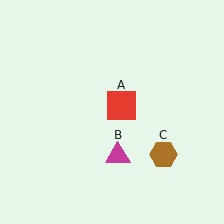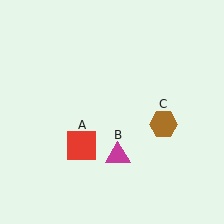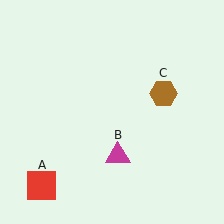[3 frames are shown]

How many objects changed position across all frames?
2 objects changed position: red square (object A), brown hexagon (object C).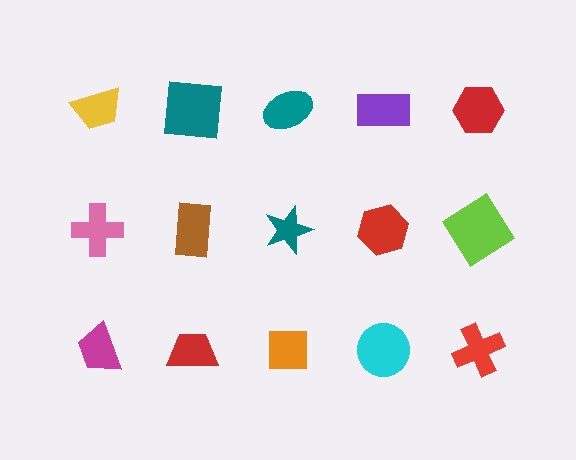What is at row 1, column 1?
A yellow trapezoid.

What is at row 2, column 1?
A pink cross.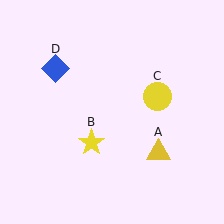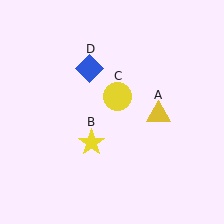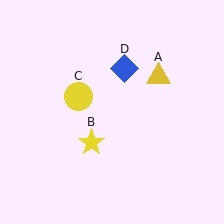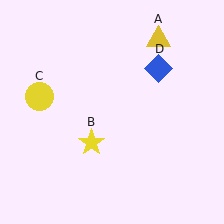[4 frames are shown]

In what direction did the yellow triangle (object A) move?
The yellow triangle (object A) moved up.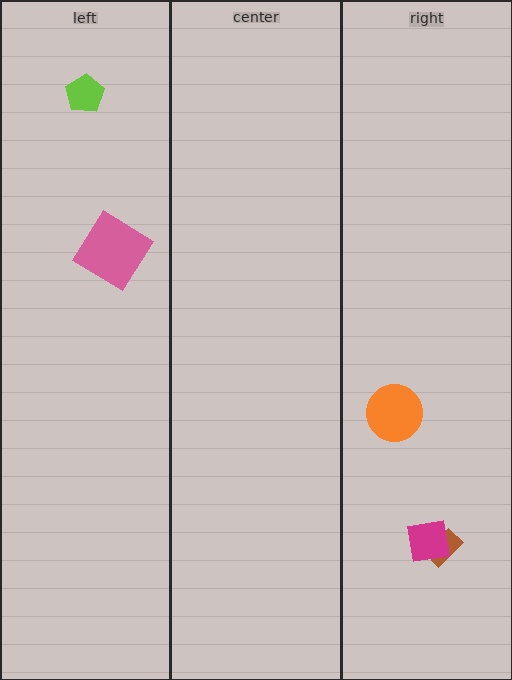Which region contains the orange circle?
The right region.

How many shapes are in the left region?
2.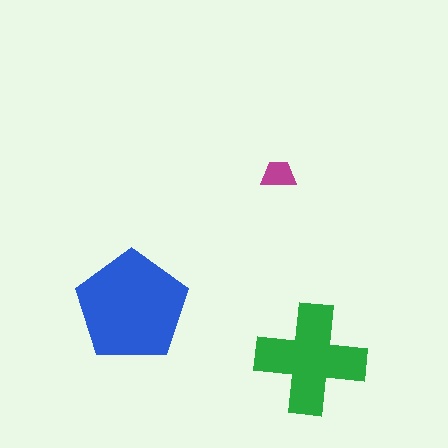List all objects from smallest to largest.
The magenta trapezoid, the green cross, the blue pentagon.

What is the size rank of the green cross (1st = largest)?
2nd.